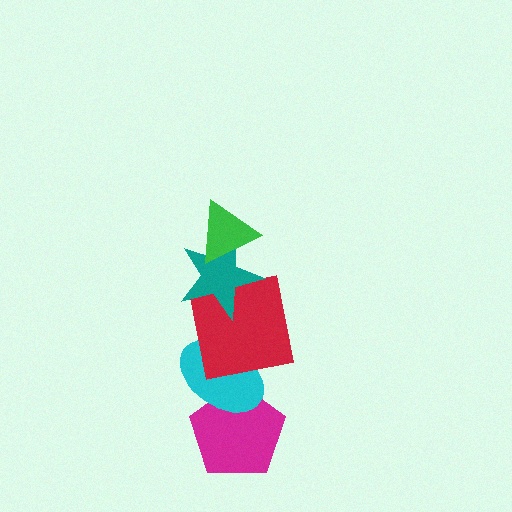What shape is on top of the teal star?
The green triangle is on top of the teal star.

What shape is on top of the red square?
The teal star is on top of the red square.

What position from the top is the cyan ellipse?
The cyan ellipse is 4th from the top.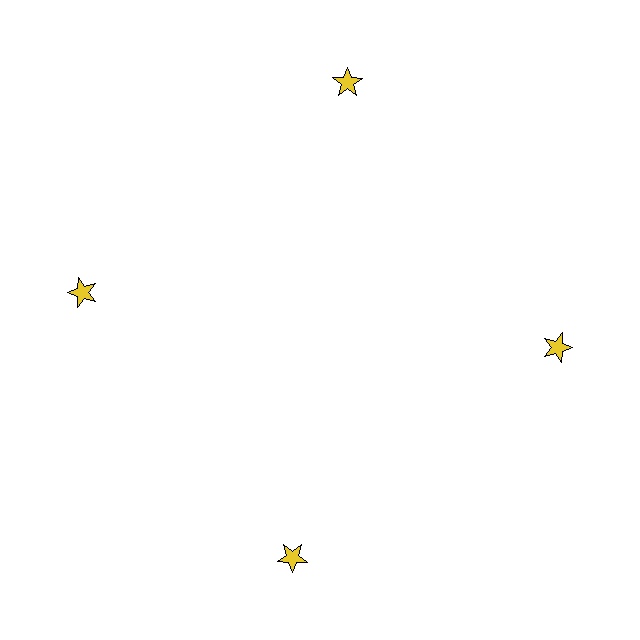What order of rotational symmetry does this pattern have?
This pattern has 4-fold rotational symmetry.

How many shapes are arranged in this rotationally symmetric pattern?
There are 4 shapes, arranged in 4 groups of 1.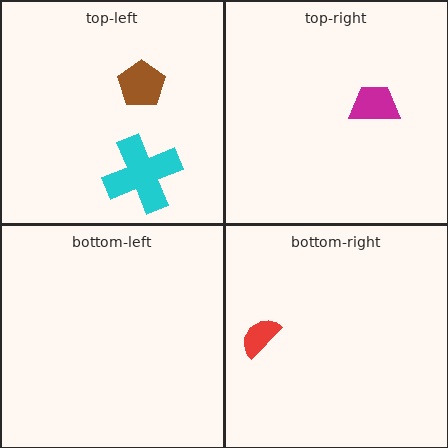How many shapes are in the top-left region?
2.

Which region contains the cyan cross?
The top-left region.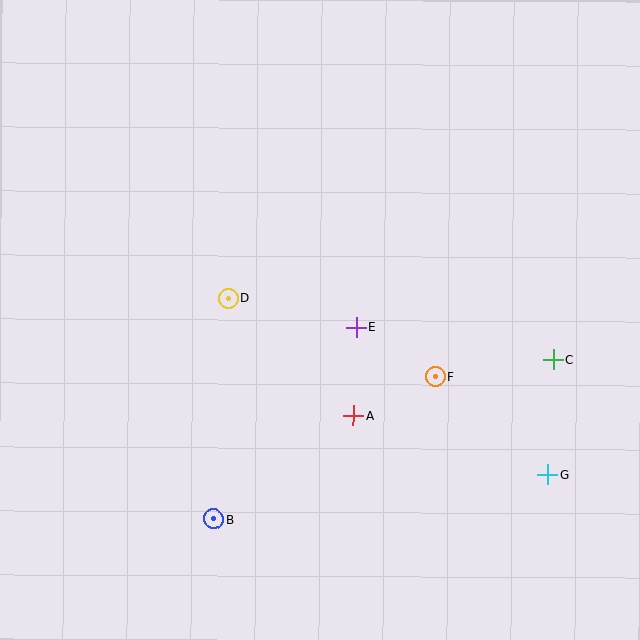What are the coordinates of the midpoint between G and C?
The midpoint between G and C is at (551, 418).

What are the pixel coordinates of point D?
Point D is at (228, 298).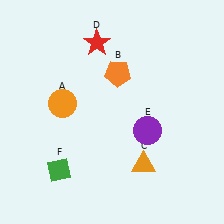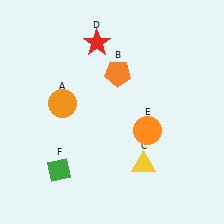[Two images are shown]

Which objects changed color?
C changed from orange to yellow. E changed from purple to orange.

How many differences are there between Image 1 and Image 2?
There are 2 differences between the two images.